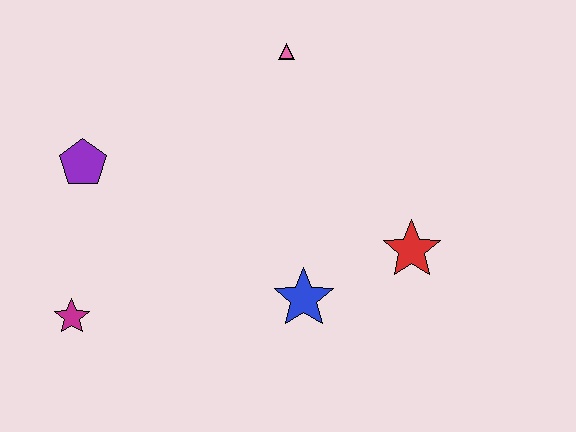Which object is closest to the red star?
The blue star is closest to the red star.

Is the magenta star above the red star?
No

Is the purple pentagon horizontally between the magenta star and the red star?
Yes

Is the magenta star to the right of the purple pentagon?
No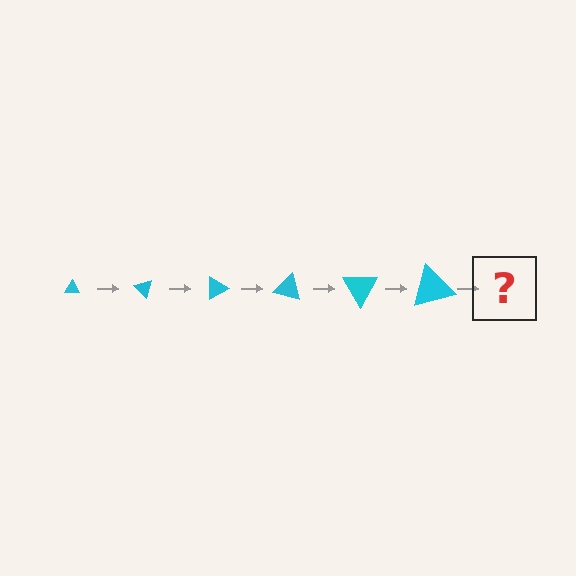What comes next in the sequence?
The next element should be a triangle, larger than the previous one and rotated 270 degrees from the start.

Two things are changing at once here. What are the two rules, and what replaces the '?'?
The two rules are that the triangle grows larger each step and it rotates 45 degrees each step. The '?' should be a triangle, larger than the previous one and rotated 270 degrees from the start.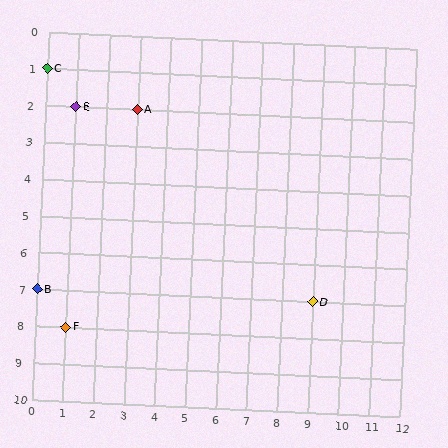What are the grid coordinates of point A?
Point A is at grid coordinates (3, 2).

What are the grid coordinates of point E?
Point E is at grid coordinates (1, 2).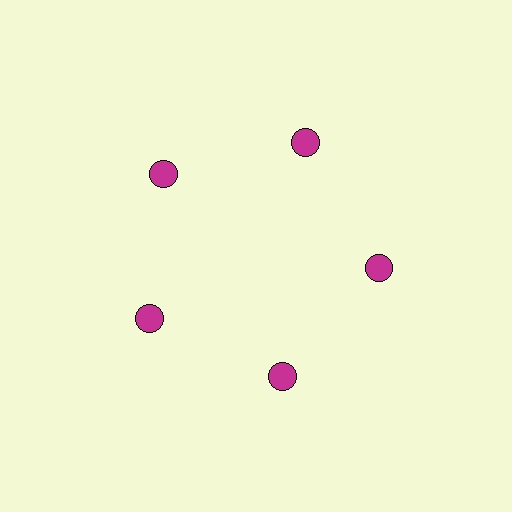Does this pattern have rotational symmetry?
Yes, this pattern has 5-fold rotational symmetry. It looks the same after rotating 72 degrees around the center.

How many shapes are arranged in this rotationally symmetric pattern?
There are 5 shapes, arranged in 5 groups of 1.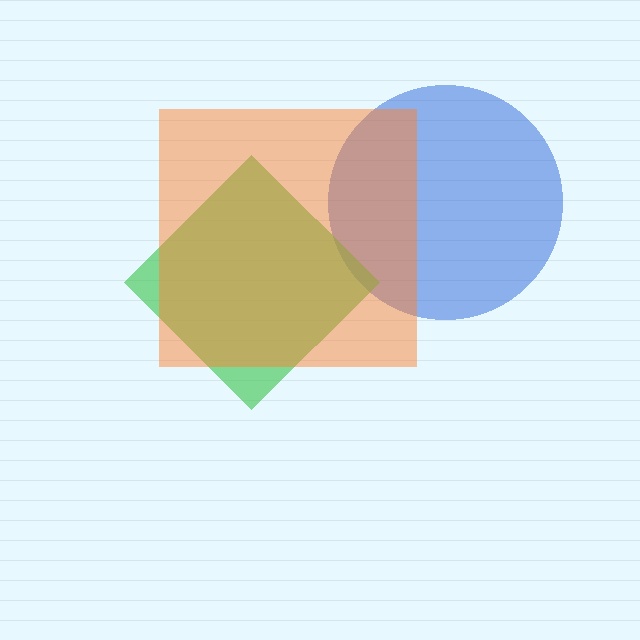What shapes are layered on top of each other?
The layered shapes are: a blue circle, a green diamond, an orange square.